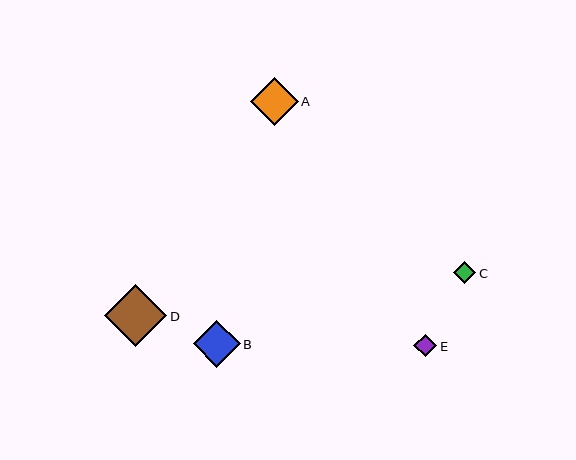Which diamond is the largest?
Diamond D is the largest with a size of approximately 62 pixels.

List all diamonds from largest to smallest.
From largest to smallest: D, A, B, E, C.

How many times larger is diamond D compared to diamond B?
Diamond D is approximately 1.3 times the size of diamond B.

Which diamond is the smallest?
Diamond C is the smallest with a size of approximately 22 pixels.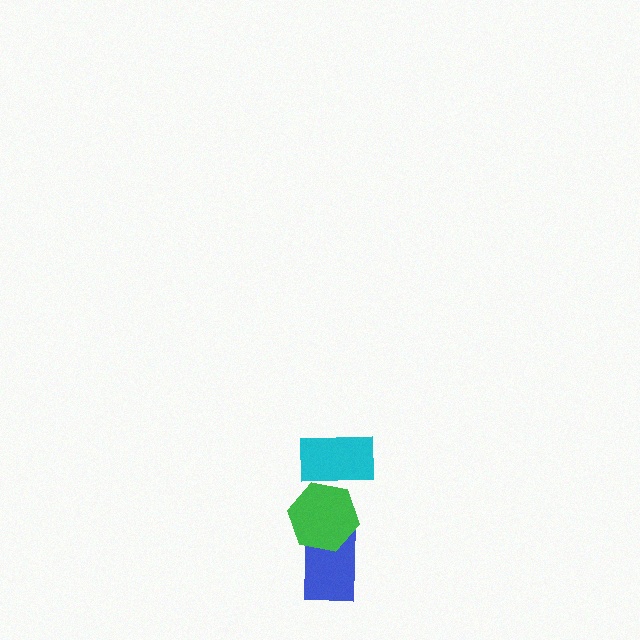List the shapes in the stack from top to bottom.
From top to bottom: the cyan rectangle, the green hexagon, the blue rectangle.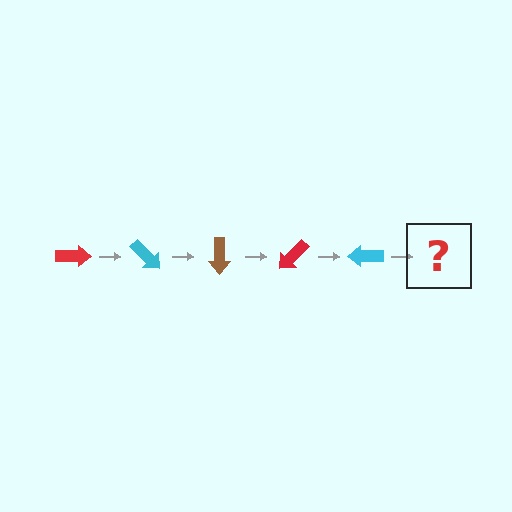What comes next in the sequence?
The next element should be a brown arrow, rotated 225 degrees from the start.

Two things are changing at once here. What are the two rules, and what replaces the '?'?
The two rules are that it rotates 45 degrees each step and the color cycles through red, cyan, and brown. The '?' should be a brown arrow, rotated 225 degrees from the start.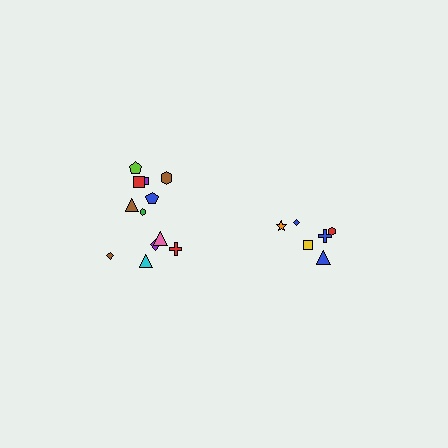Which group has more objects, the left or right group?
The left group.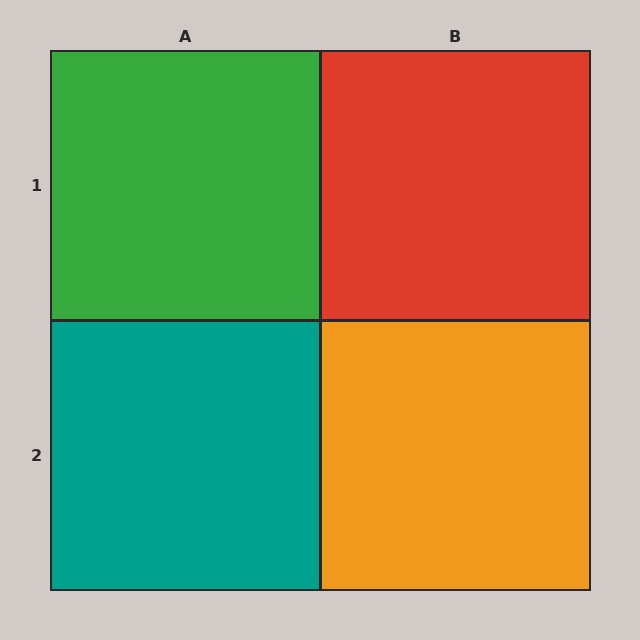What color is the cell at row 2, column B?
Orange.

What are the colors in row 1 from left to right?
Green, red.